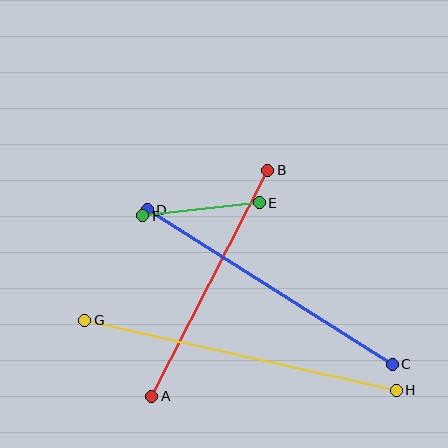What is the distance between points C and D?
The distance is approximately 290 pixels.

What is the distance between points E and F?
The distance is approximately 117 pixels.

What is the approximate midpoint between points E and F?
The midpoint is at approximately (201, 209) pixels.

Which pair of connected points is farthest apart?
Points G and H are farthest apart.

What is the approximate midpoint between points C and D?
The midpoint is at approximately (270, 287) pixels.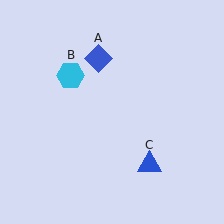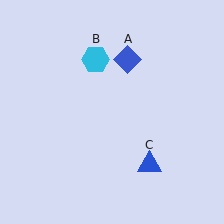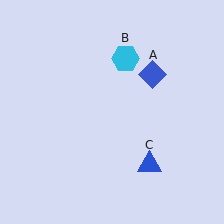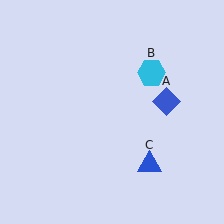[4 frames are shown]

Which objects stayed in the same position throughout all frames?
Blue triangle (object C) remained stationary.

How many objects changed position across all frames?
2 objects changed position: blue diamond (object A), cyan hexagon (object B).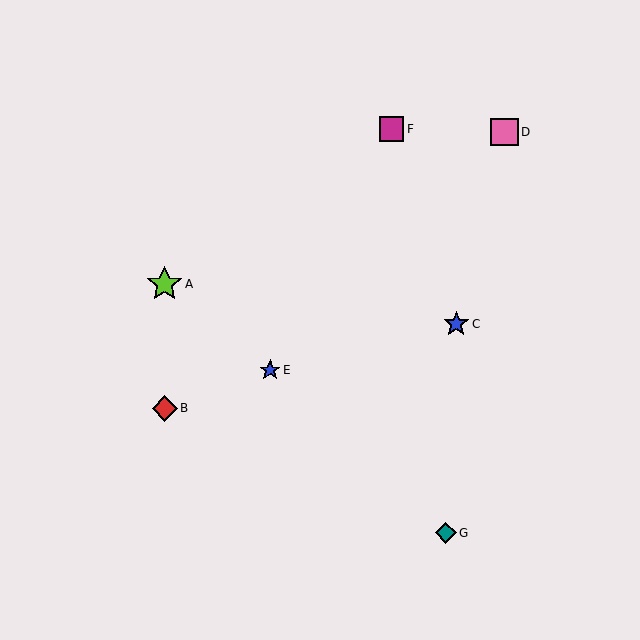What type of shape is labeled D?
Shape D is a pink square.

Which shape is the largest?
The lime star (labeled A) is the largest.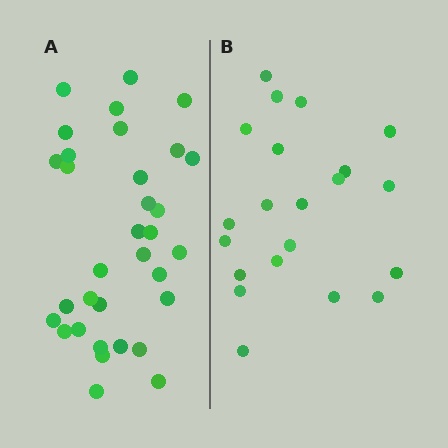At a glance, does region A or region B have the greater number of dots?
Region A (the left region) has more dots.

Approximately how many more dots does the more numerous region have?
Region A has roughly 12 or so more dots than region B.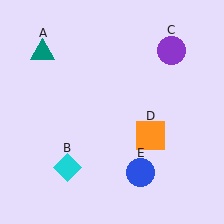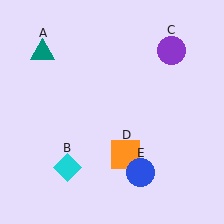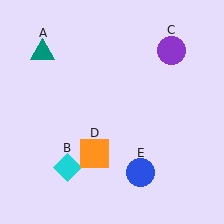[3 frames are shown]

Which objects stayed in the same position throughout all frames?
Teal triangle (object A) and cyan diamond (object B) and purple circle (object C) and blue circle (object E) remained stationary.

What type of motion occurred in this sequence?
The orange square (object D) rotated clockwise around the center of the scene.